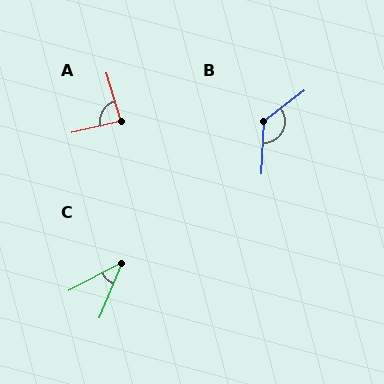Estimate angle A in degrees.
Approximately 87 degrees.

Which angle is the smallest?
C, at approximately 40 degrees.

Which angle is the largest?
B, at approximately 130 degrees.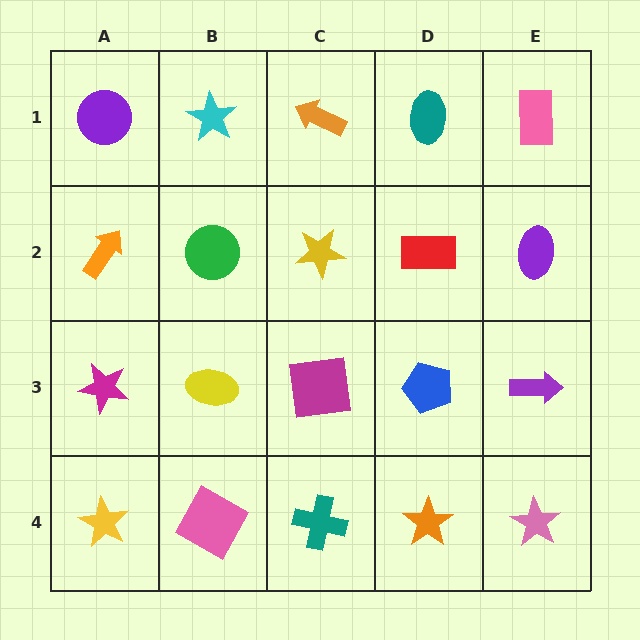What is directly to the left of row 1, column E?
A teal ellipse.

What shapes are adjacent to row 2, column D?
A teal ellipse (row 1, column D), a blue pentagon (row 3, column D), a yellow star (row 2, column C), a purple ellipse (row 2, column E).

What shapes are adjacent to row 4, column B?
A yellow ellipse (row 3, column B), a yellow star (row 4, column A), a teal cross (row 4, column C).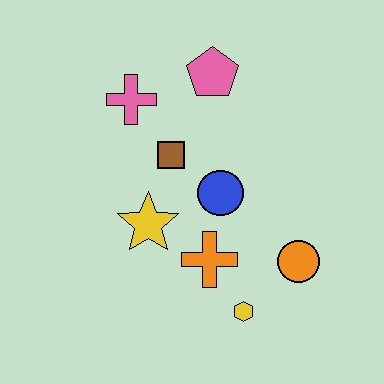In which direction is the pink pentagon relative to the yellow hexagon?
The pink pentagon is above the yellow hexagon.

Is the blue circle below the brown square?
Yes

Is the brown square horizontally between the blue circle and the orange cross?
No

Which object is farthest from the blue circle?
The pink cross is farthest from the blue circle.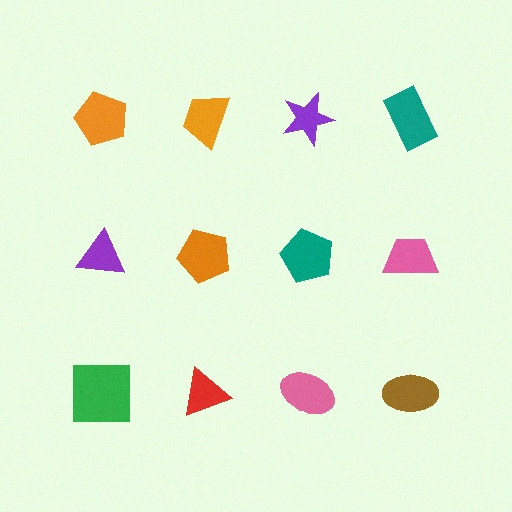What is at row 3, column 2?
A red triangle.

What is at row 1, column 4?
A teal rectangle.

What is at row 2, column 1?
A purple triangle.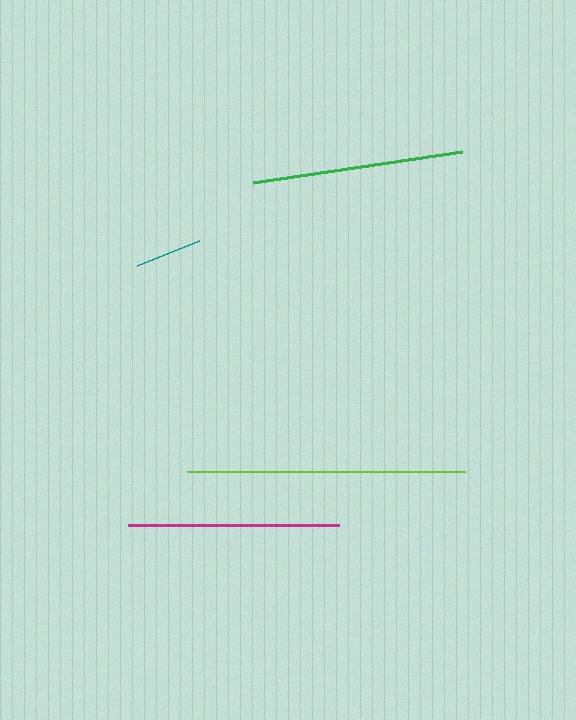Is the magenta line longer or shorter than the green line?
The magenta line is longer than the green line.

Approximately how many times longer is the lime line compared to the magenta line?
The lime line is approximately 1.3 times the length of the magenta line.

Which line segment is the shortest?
The teal line is the shortest at approximately 67 pixels.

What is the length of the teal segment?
The teal segment is approximately 67 pixels long.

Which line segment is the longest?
The lime line is the longest at approximately 278 pixels.